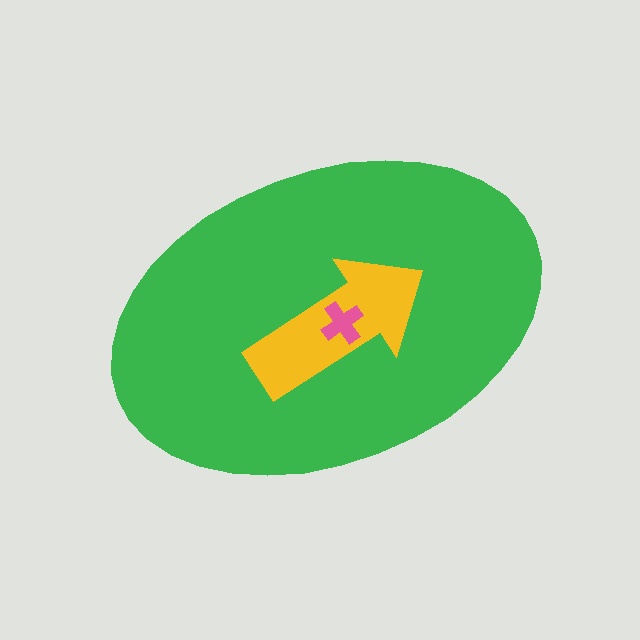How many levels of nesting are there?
3.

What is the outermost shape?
The green ellipse.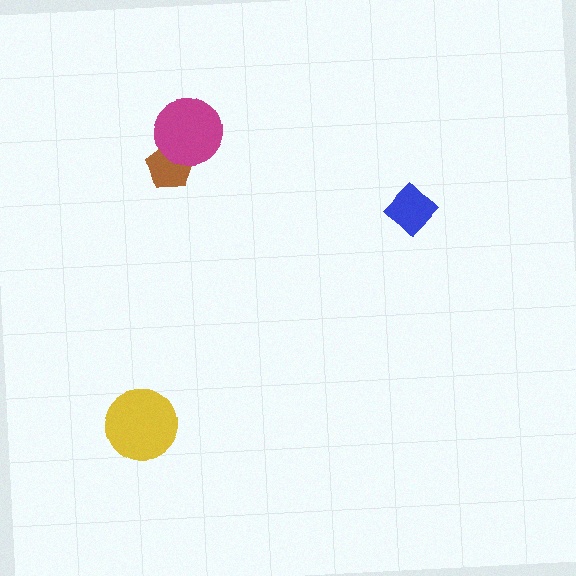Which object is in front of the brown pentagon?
The magenta circle is in front of the brown pentagon.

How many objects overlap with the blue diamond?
0 objects overlap with the blue diamond.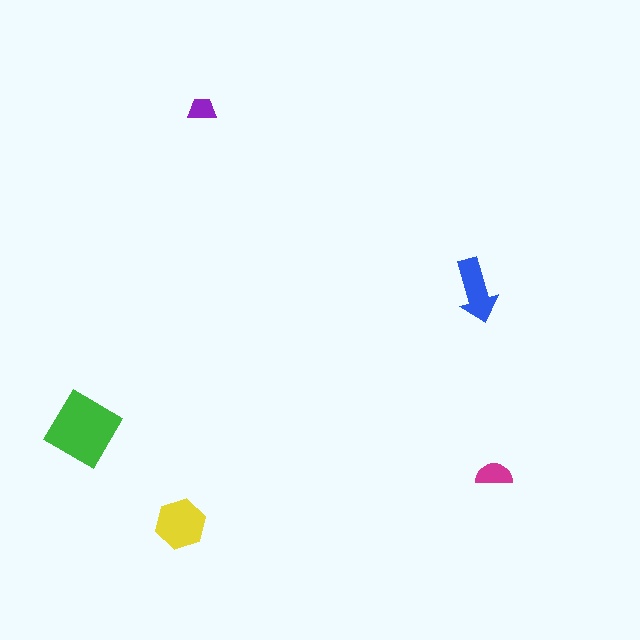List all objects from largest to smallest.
The green diamond, the yellow hexagon, the blue arrow, the magenta semicircle, the purple trapezoid.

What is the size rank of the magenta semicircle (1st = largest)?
4th.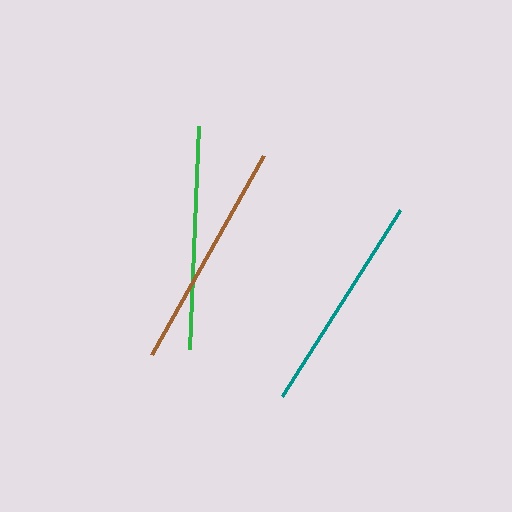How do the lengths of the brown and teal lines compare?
The brown and teal lines are approximately the same length.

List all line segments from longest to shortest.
From longest to shortest: brown, green, teal.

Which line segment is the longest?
The brown line is the longest at approximately 228 pixels.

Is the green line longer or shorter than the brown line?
The brown line is longer than the green line.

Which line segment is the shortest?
The teal line is the shortest at approximately 220 pixels.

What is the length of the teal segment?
The teal segment is approximately 220 pixels long.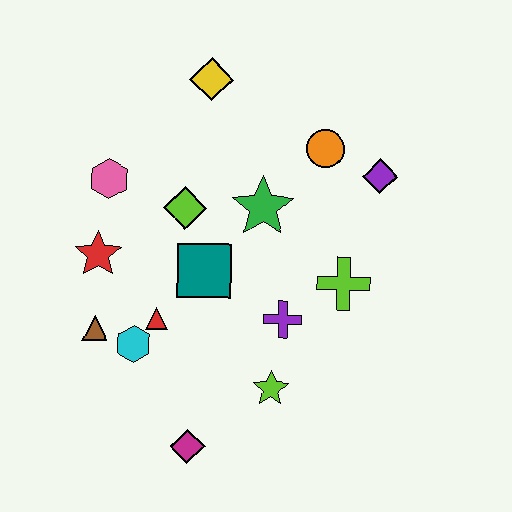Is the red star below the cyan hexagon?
No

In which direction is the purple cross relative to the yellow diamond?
The purple cross is below the yellow diamond.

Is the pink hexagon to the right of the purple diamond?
No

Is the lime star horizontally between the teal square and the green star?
No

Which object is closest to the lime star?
The purple cross is closest to the lime star.